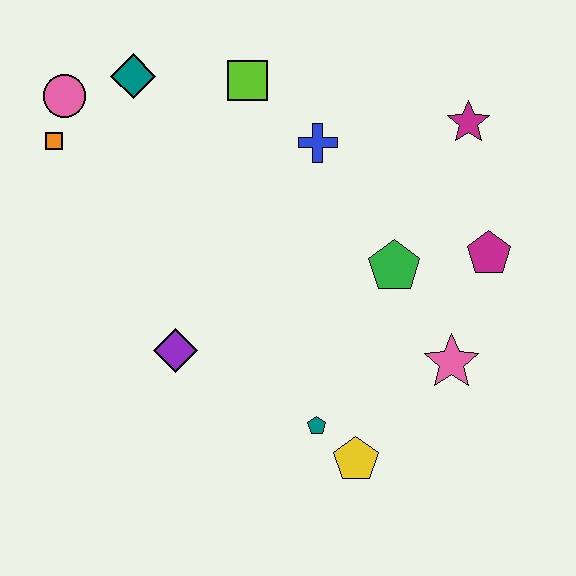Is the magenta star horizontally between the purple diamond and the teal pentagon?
No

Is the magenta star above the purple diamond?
Yes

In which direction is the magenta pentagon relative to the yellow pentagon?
The magenta pentagon is above the yellow pentagon.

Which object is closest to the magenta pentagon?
The green pentagon is closest to the magenta pentagon.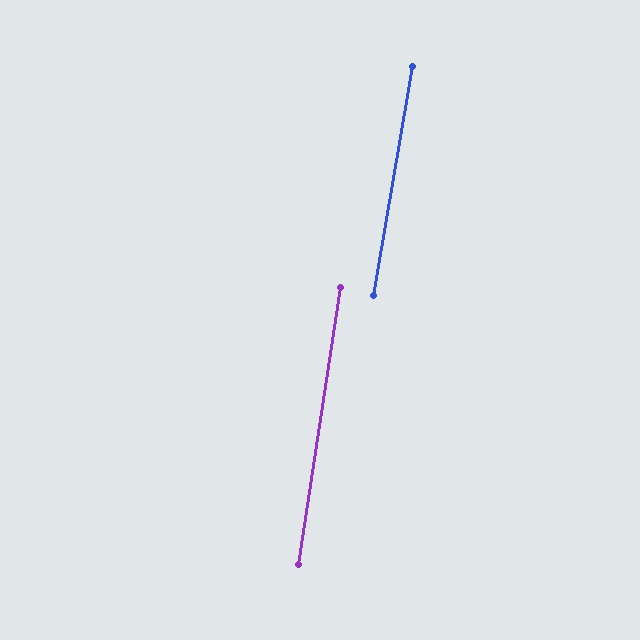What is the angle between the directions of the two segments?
Approximately 1 degree.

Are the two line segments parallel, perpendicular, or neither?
Parallel — their directions differ by only 1.0°.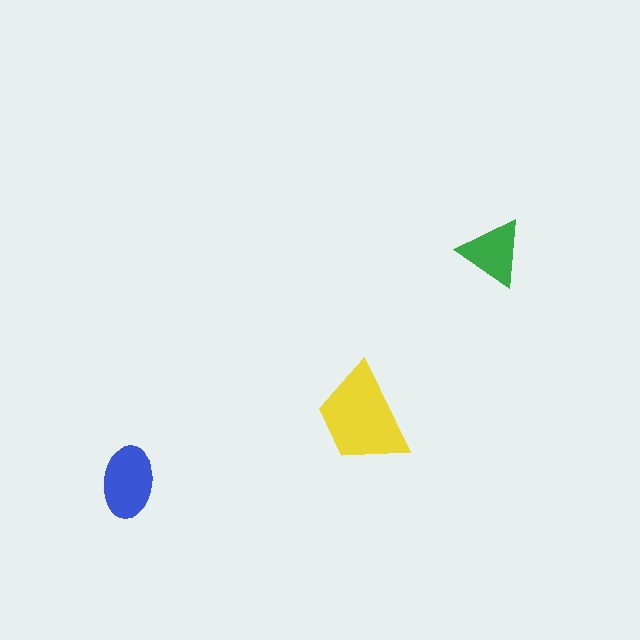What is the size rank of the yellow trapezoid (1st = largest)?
1st.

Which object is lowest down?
The blue ellipse is bottommost.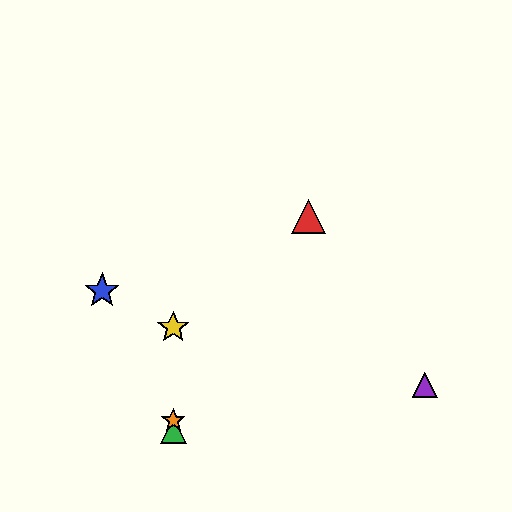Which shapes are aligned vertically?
The green triangle, the yellow star, the orange star are aligned vertically.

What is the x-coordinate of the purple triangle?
The purple triangle is at x≈425.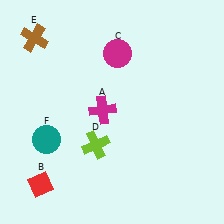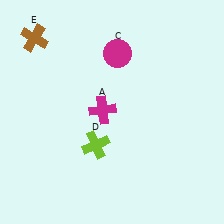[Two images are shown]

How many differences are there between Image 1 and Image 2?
There are 2 differences between the two images.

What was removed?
The red diamond (B), the teal circle (F) were removed in Image 2.